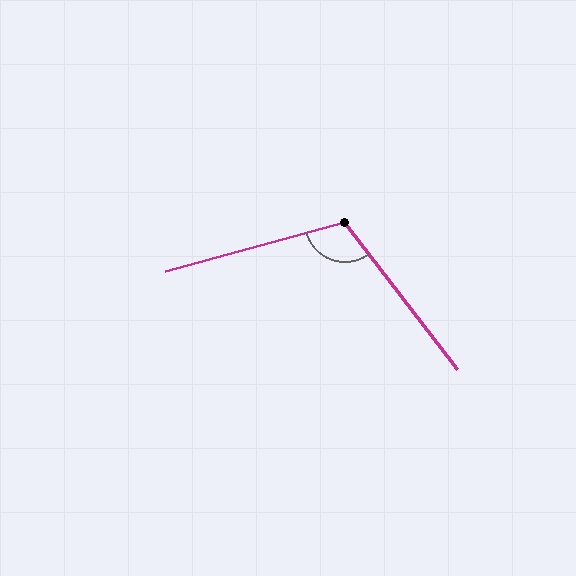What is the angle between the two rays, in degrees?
Approximately 112 degrees.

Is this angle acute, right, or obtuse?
It is obtuse.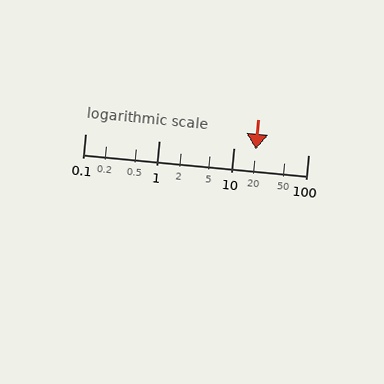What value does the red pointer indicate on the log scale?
The pointer indicates approximately 20.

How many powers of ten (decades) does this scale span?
The scale spans 3 decades, from 0.1 to 100.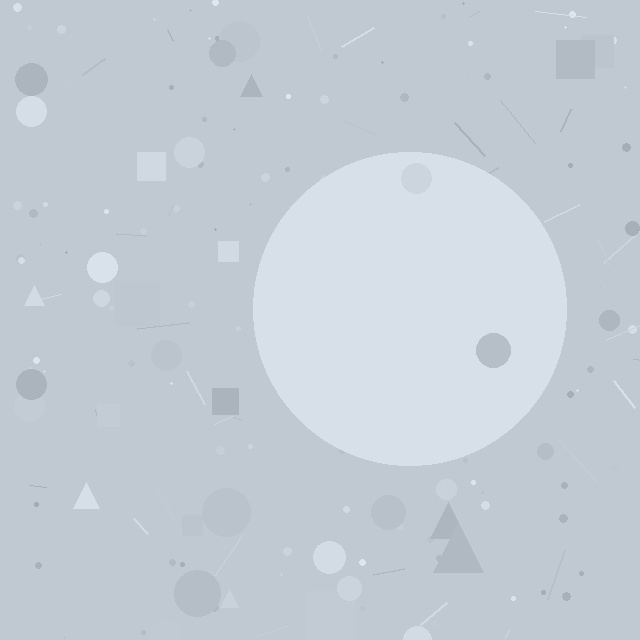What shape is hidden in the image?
A circle is hidden in the image.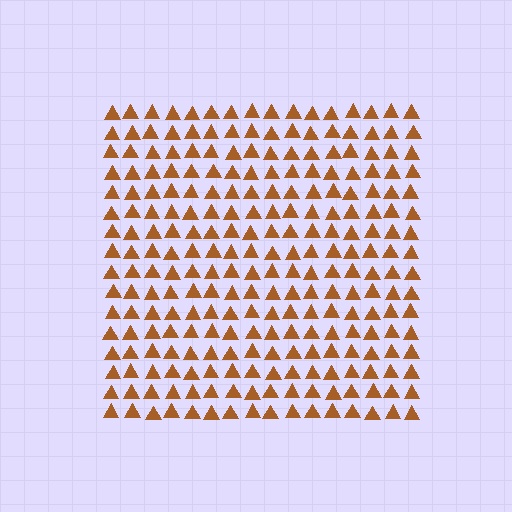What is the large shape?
The large shape is a square.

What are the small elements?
The small elements are triangles.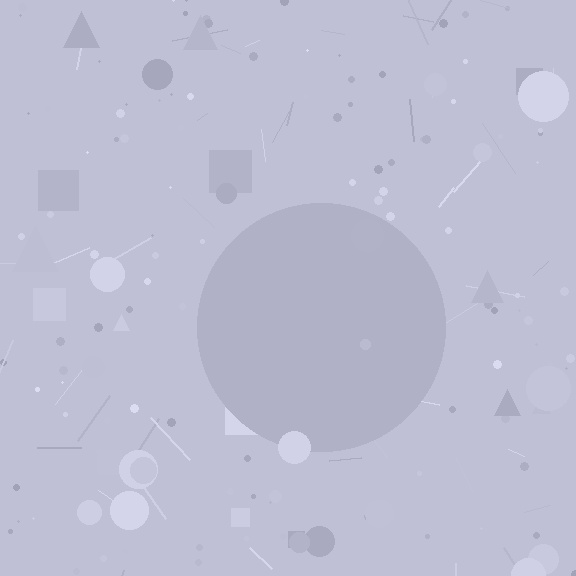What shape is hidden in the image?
A circle is hidden in the image.